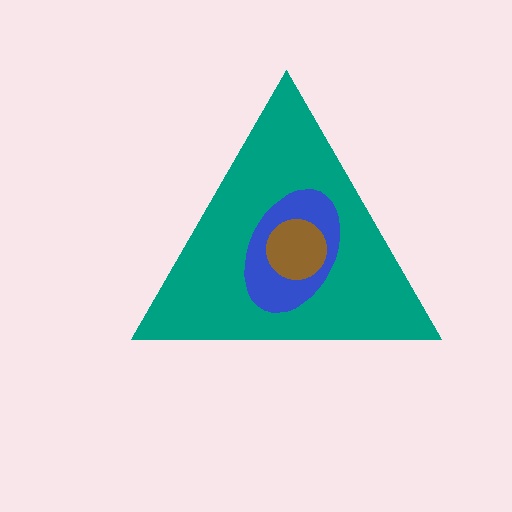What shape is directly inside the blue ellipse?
The brown circle.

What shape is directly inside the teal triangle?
The blue ellipse.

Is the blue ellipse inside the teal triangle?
Yes.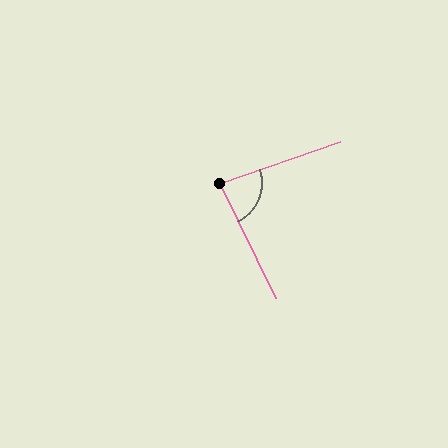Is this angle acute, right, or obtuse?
It is acute.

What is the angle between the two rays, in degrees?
Approximately 83 degrees.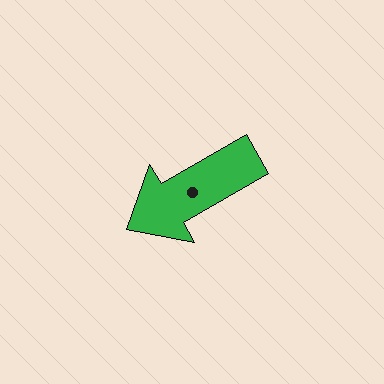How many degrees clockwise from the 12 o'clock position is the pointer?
Approximately 240 degrees.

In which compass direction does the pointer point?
Southwest.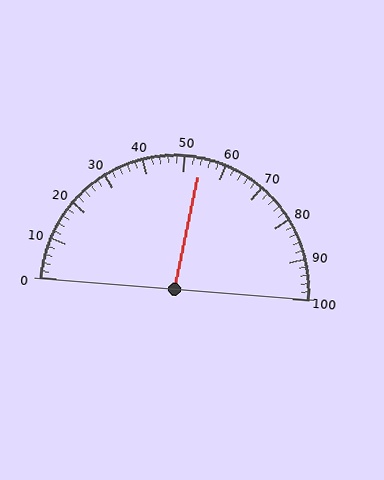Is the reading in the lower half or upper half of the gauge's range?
The reading is in the upper half of the range (0 to 100).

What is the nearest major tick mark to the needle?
The nearest major tick mark is 50.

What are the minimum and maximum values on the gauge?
The gauge ranges from 0 to 100.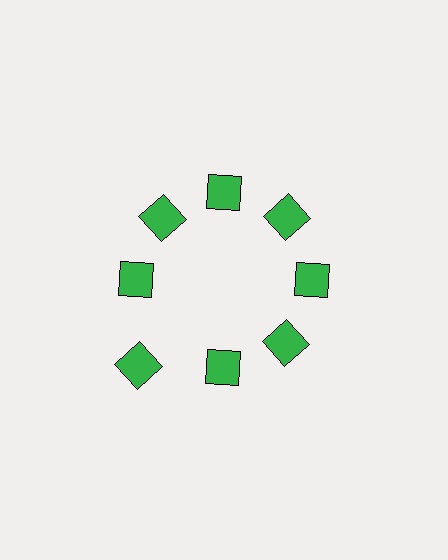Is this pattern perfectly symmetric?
No. The 8 green diamonds are arranged in a ring, but one element near the 8 o'clock position is pushed outward from the center, breaking the 8-fold rotational symmetry.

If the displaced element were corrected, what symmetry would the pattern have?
It would have 8-fold rotational symmetry — the pattern would map onto itself every 45 degrees.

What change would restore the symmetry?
The symmetry would be restored by moving it inward, back onto the ring so that all 8 diamonds sit at equal angles and equal distance from the center.